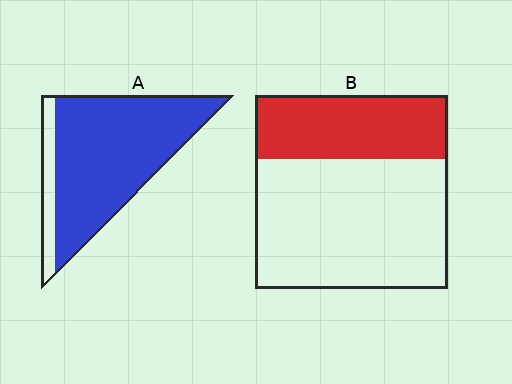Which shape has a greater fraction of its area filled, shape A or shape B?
Shape A.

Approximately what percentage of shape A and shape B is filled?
A is approximately 85% and B is approximately 35%.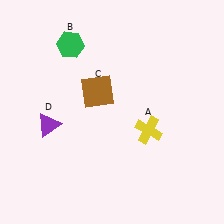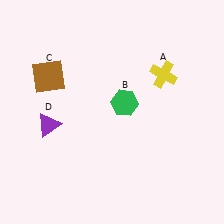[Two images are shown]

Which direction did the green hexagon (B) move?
The green hexagon (B) moved down.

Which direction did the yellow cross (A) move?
The yellow cross (A) moved up.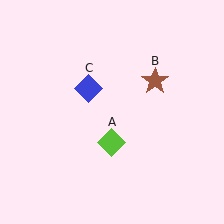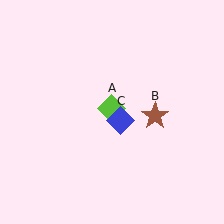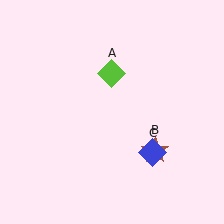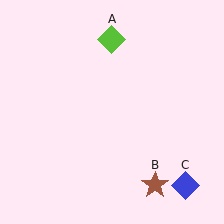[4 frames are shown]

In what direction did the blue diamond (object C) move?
The blue diamond (object C) moved down and to the right.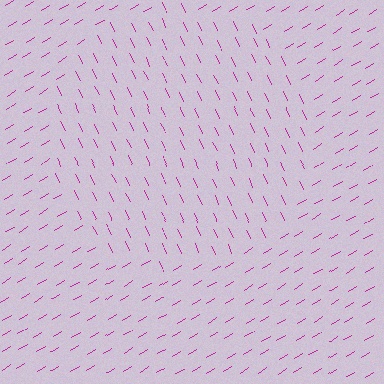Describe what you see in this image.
The image is filled with small magenta line segments. A circle region in the image has lines oriented differently from the surrounding lines, creating a visible texture boundary.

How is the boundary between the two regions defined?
The boundary is defined purely by a change in line orientation (approximately 84 degrees difference). All lines are the same color and thickness.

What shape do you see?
I see a circle.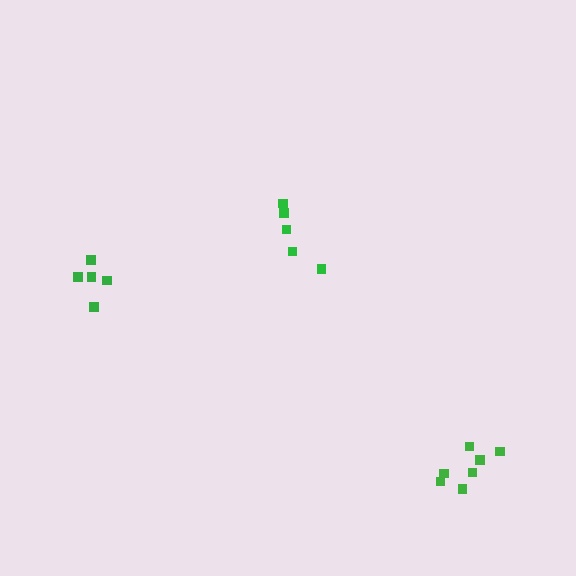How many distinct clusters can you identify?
There are 3 distinct clusters.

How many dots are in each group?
Group 1: 5 dots, Group 2: 5 dots, Group 3: 7 dots (17 total).